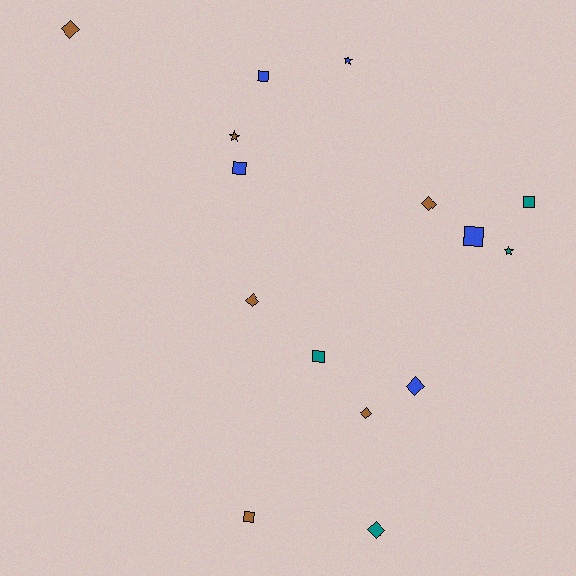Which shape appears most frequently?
Square, with 6 objects.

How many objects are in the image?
There are 15 objects.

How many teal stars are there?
There is 1 teal star.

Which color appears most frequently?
Brown, with 6 objects.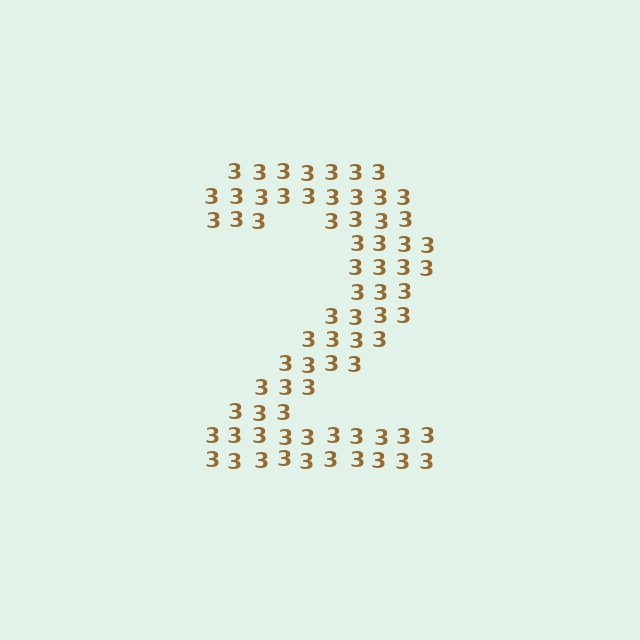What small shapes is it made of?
It is made of small digit 3's.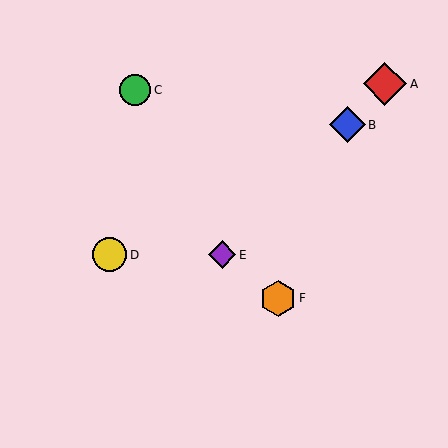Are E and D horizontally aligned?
Yes, both are at y≈255.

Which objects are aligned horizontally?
Objects D, E are aligned horizontally.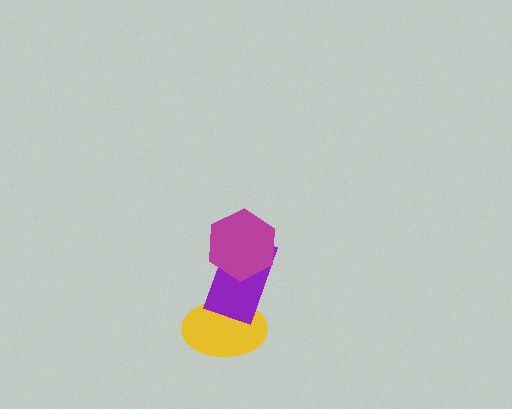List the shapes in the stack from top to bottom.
From top to bottom: the magenta hexagon, the purple rectangle, the yellow ellipse.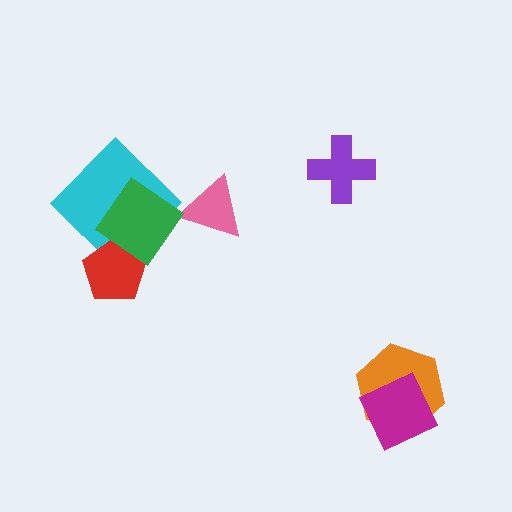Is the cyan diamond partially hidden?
Yes, it is partially covered by another shape.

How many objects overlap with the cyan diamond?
2 objects overlap with the cyan diamond.